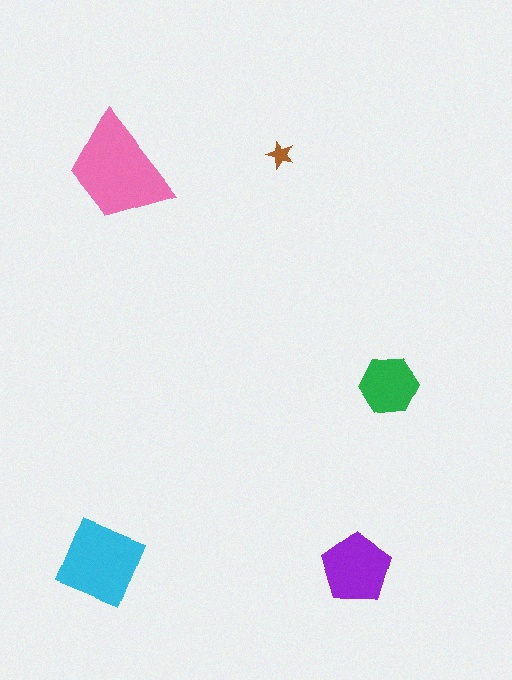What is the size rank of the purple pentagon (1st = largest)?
3rd.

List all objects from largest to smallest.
The pink trapezoid, the cyan square, the purple pentagon, the green hexagon, the brown star.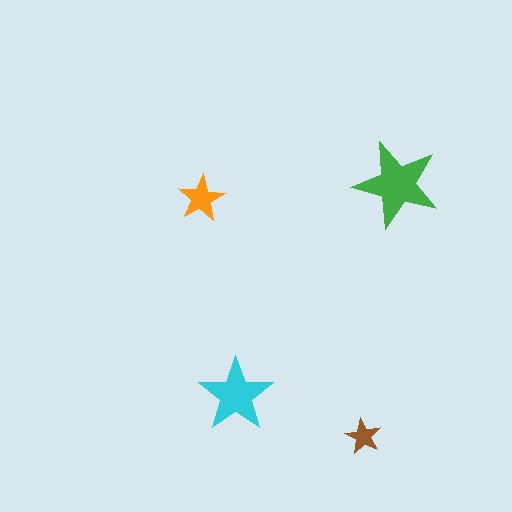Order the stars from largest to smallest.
the green one, the cyan one, the orange one, the brown one.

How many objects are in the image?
There are 4 objects in the image.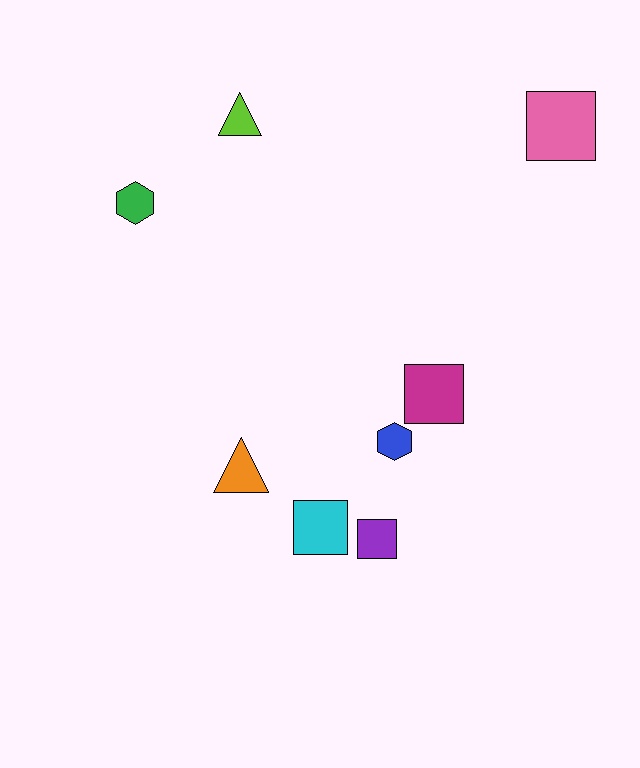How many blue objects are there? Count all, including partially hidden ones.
There is 1 blue object.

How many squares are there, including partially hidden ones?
There are 4 squares.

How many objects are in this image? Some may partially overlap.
There are 8 objects.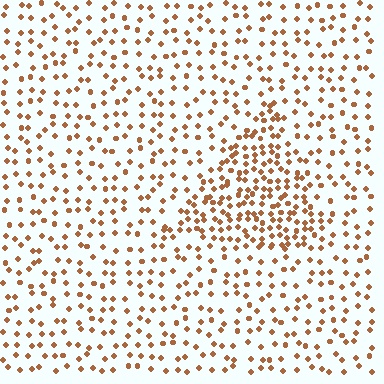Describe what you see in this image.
The image contains small brown elements arranged at two different densities. A triangle-shaped region is visible where the elements are more densely packed than the surrounding area.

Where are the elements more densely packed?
The elements are more densely packed inside the triangle boundary.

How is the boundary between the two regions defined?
The boundary is defined by a change in element density (approximately 2.1x ratio). All elements are the same color, size, and shape.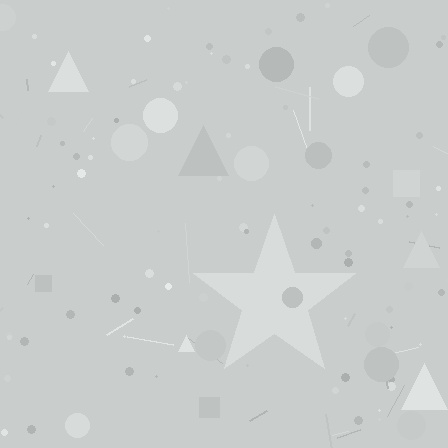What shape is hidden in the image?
A star is hidden in the image.